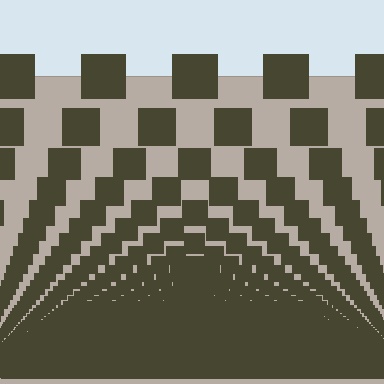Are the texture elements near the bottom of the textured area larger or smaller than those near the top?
Smaller. The gradient is inverted — elements near the bottom are smaller and denser.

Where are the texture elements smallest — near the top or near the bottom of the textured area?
Near the bottom.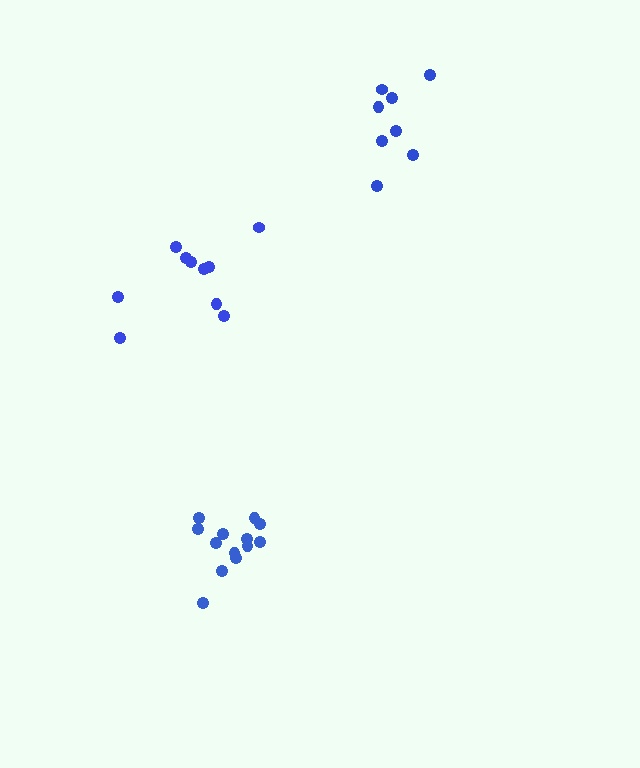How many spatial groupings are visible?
There are 3 spatial groupings.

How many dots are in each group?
Group 1: 13 dots, Group 2: 10 dots, Group 3: 8 dots (31 total).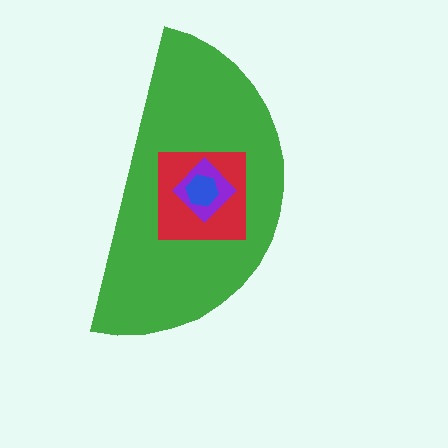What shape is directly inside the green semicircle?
The red square.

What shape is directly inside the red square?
The purple diamond.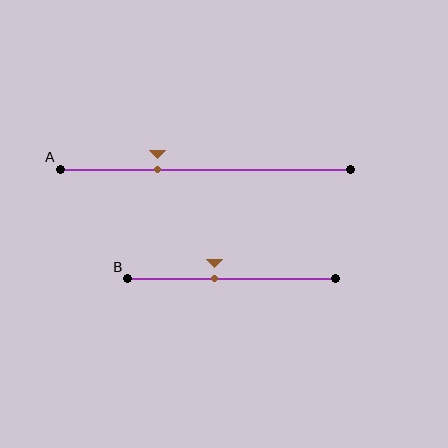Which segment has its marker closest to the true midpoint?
Segment B has its marker closest to the true midpoint.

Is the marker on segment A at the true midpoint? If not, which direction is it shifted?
No, the marker on segment A is shifted to the left by about 17% of the segment length.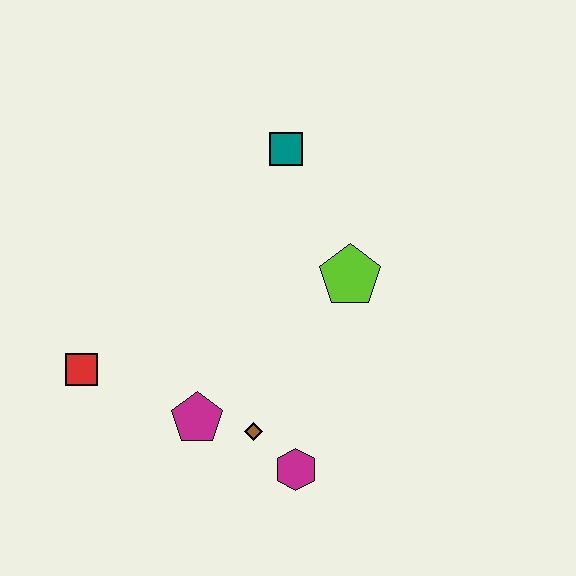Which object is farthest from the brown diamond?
The teal square is farthest from the brown diamond.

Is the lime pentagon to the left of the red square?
No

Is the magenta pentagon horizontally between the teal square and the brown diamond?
No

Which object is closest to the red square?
The magenta pentagon is closest to the red square.